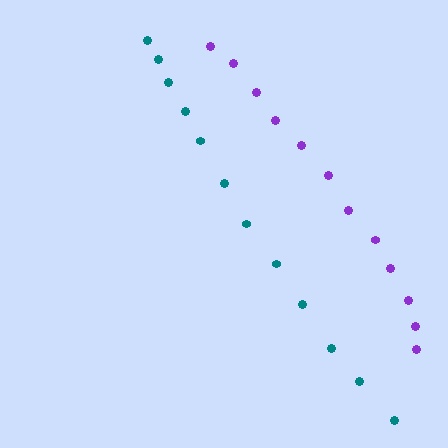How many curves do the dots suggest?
There are 2 distinct paths.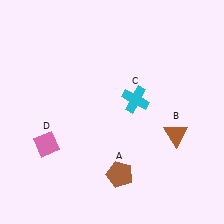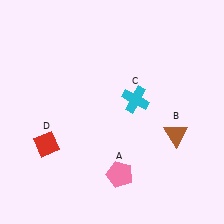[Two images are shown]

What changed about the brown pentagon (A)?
In Image 1, A is brown. In Image 2, it changed to pink.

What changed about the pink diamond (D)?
In Image 1, D is pink. In Image 2, it changed to red.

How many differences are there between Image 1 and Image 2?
There are 2 differences between the two images.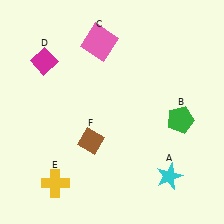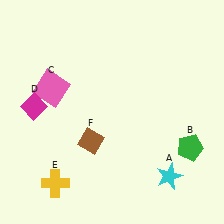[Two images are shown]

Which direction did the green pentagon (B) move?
The green pentagon (B) moved down.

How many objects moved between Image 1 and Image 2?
3 objects moved between the two images.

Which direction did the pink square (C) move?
The pink square (C) moved left.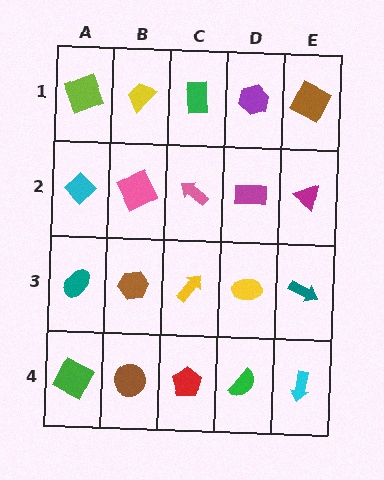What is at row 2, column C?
A pink arrow.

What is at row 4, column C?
A red pentagon.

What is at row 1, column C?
A green rectangle.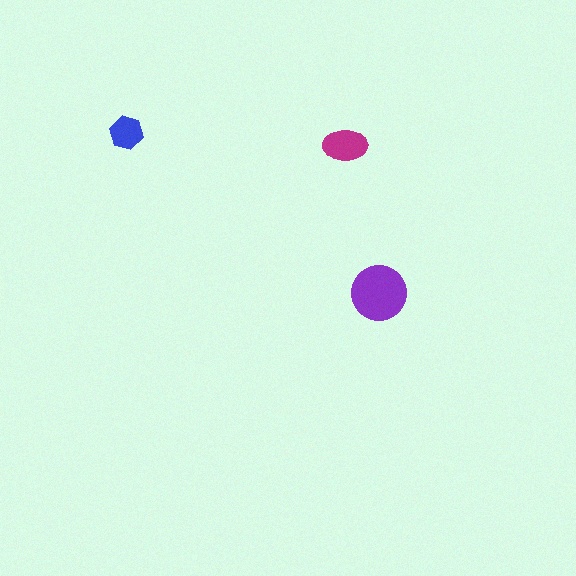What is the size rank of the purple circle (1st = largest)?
1st.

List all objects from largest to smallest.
The purple circle, the magenta ellipse, the blue hexagon.